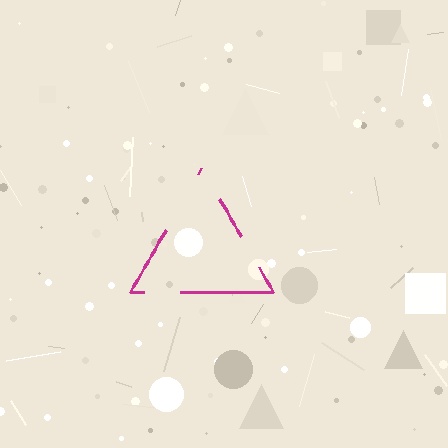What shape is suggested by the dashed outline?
The dashed outline suggests a triangle.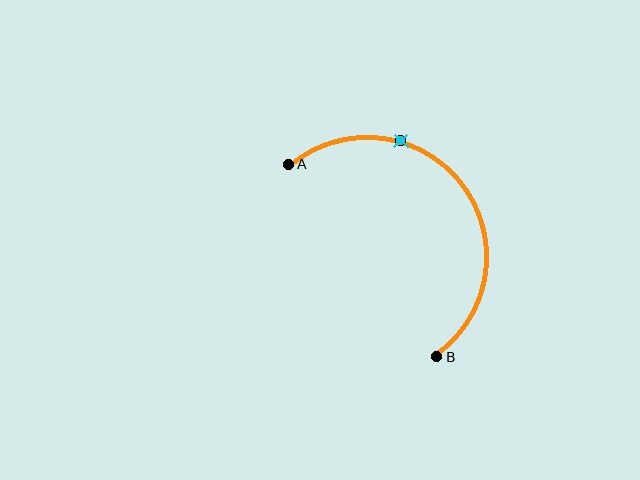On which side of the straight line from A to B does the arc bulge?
The arc bulges above and to the right of the straight line connecting A and B.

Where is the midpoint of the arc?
The arc midpoint is the point on the curve farthest from the straight line joining A and B. It sits above and to the right of that line.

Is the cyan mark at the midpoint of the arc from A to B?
No. The cyan mark lies on the arc but is closer to endpoint A. The arc midpoint would be at the point on the curve equidistant along the arc from both A and B.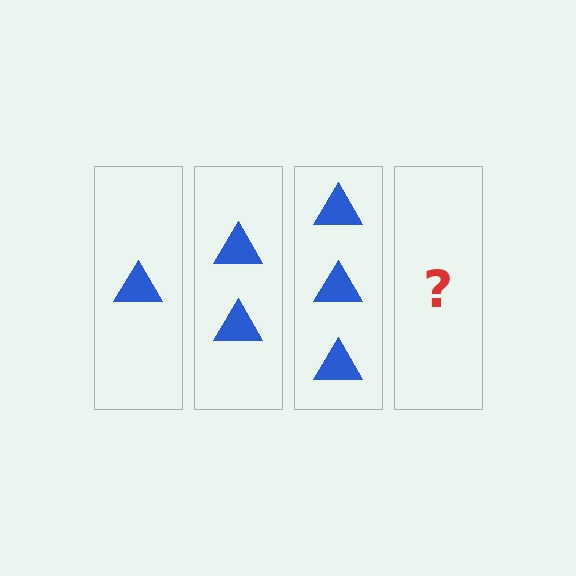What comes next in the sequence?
The next element should be 4 triangles.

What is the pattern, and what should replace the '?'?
The pattern is that each step adds one more triangle. The '?' should be 4 triangles.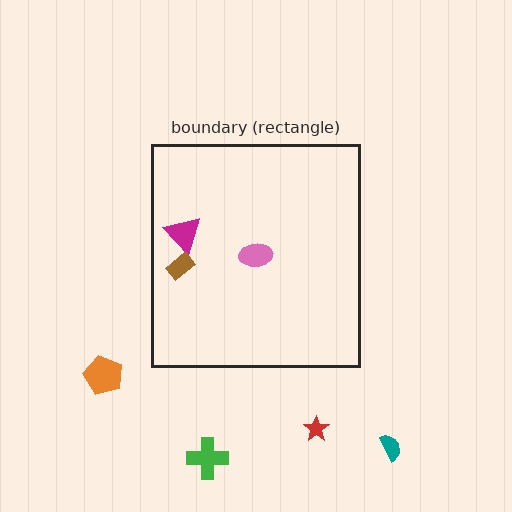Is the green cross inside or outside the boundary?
Outside.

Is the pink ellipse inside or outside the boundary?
Inside.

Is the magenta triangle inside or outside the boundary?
Inside.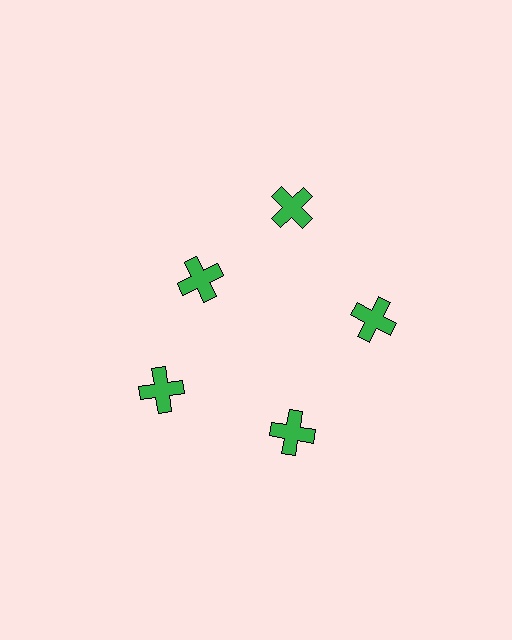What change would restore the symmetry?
The symmetry would be restored by moving it outward, back onto the ring so that all 5 crosses sit at equal angles and equal distance from the center.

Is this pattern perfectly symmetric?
No. The 5 green crosses are arranged in a ring, but one element near the 10 o'clock position is pulled inward toward the center, breaking the 5-fold rotational symmetry.